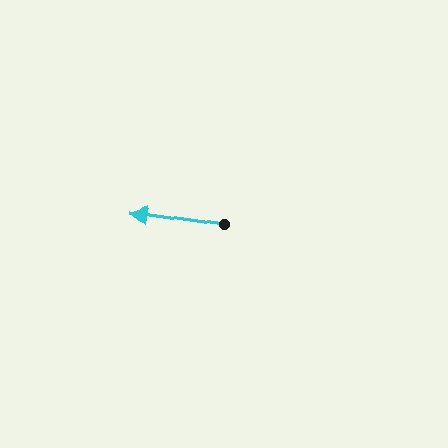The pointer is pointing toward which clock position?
Roughly 9 o'clock.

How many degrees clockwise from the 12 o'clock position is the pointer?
Approximately 278 degrees.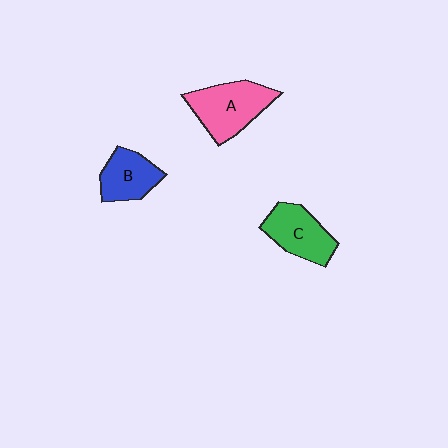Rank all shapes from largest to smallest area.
From largest to smallest: A (pink), C (green), B (blue).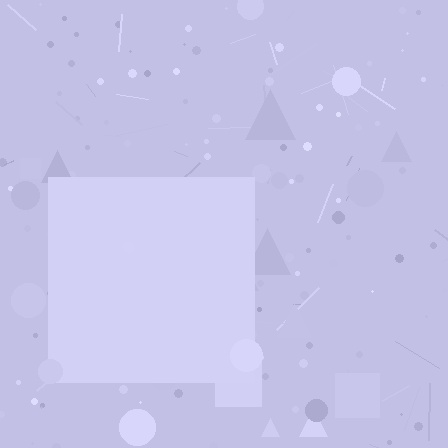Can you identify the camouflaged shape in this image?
The camouflaged shape is a square.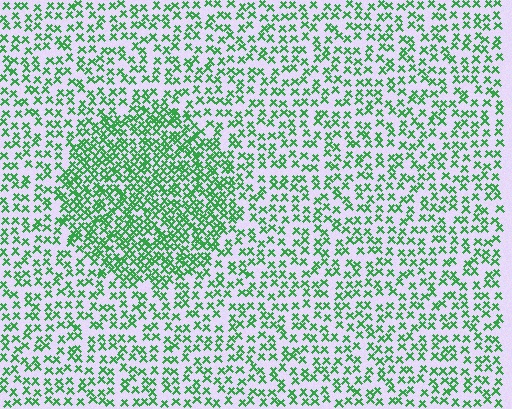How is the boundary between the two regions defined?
The boundary is defined by a change in element density (approximately 2.0x ratio). All elements are the same color, size, and shape.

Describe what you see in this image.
The image contains small green elements arranged at two different densities. A circle-shaped region is visible where the elements are more densely packed than the surrounding area.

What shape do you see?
I see a circle.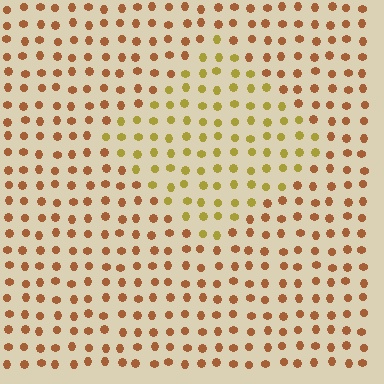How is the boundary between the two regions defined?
The boundary is defined purely by a slight shift in hue (about 34 degrees). Spacing, size, and orientation are identical on both sides.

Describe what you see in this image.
The image is filled with small brown elements in a uniform arrangement. A diamond-shaped region is visible where the elements are tinted to a slightly different hue, forming a subtle color boundary.